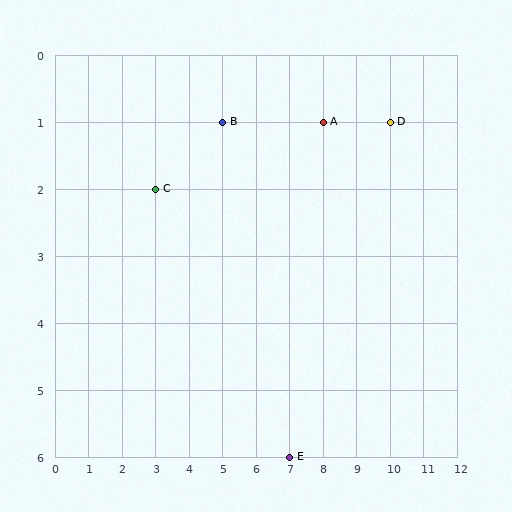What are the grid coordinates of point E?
Point E is at grid coordinates (7, 6).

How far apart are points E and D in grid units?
Points E and D are 3 columns and 5 rows apart (about 5.8 grid units diagonally).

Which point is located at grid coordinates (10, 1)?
Point D is at (10, 1).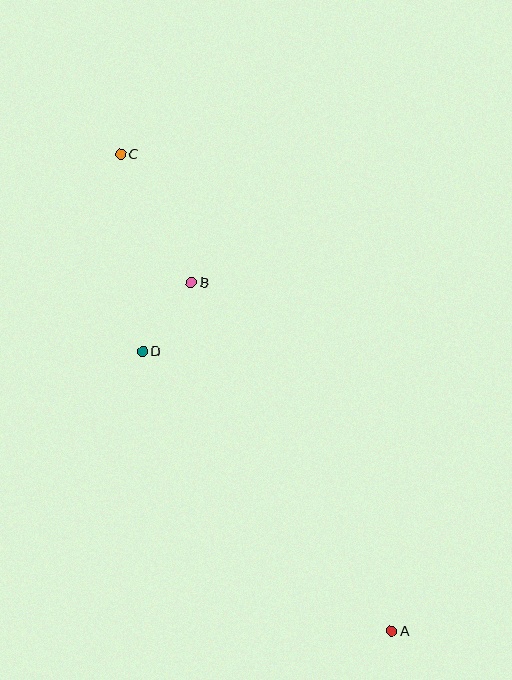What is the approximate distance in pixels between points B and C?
The distance between B and C is approximately 147 pixels.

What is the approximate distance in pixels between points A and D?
The distance between A and D is approximately 374 pixels.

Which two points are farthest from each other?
Points A and C are farthest from each other.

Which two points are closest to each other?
Points B and D are closest to each other.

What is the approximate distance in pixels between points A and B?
The distance between A and B is approximately 402 pixels.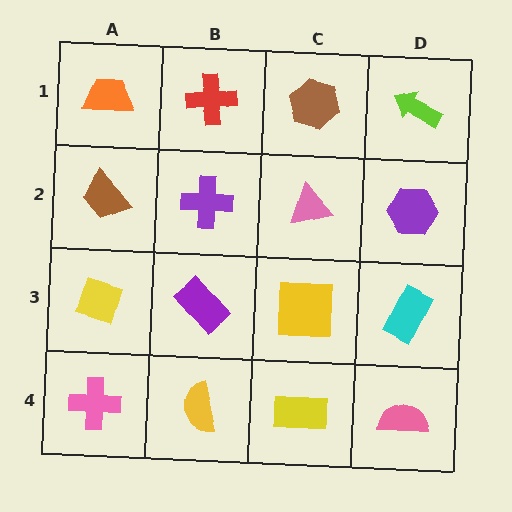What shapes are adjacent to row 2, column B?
A red cross (row 1, column B), a purple rectangle (row 3, column B), a brown trapezoid (row 2, column A), a pink triangle (row 2, column C).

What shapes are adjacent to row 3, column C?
A pink triangle (row 2, column C), a yellow rectangle (row 4, column C), a purple rectangle (row 3, column B), a cyan rectangle (row 3, column D).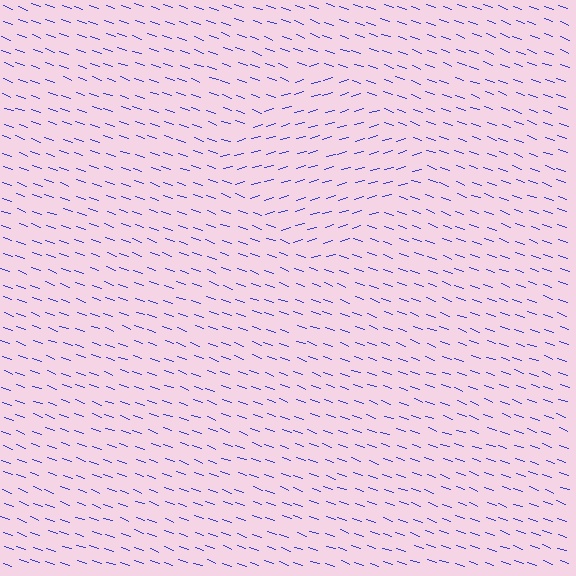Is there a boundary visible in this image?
Yes, there is a texture boundary formed by a change in line orientation.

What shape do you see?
I see a diamond.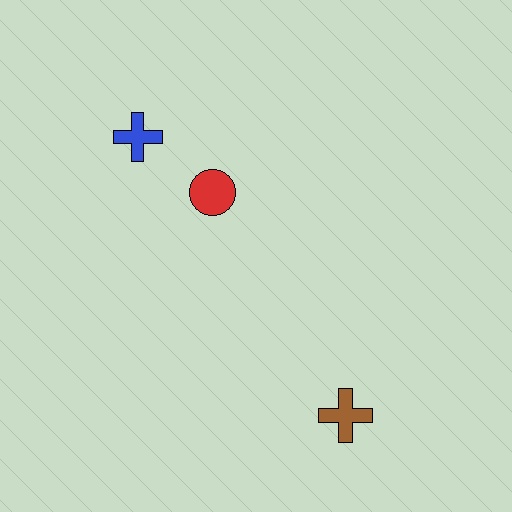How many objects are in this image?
There are 3 objects.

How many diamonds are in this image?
There are no diamonds.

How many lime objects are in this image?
There are no lime objects.